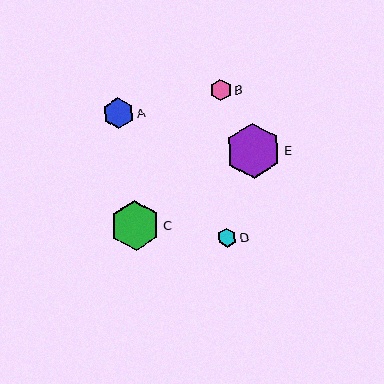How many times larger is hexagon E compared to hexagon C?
Hexagon E is approximately 1.1 times the size of hexagon C.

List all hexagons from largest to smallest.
From largest to smallest: E, C, A, B, D.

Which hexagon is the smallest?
Hexagon D is the smallest with a size of approximately 19 pixels.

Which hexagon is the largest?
Hexagon E is the largest with a size of approximately 56 pixels.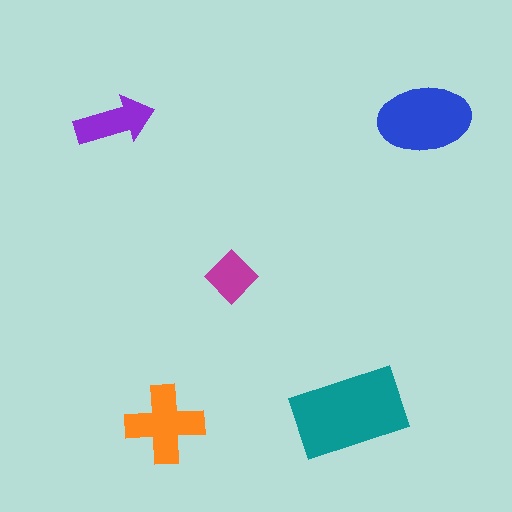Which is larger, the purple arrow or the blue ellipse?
The blue ellipse.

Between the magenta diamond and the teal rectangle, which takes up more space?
The teal rectangle.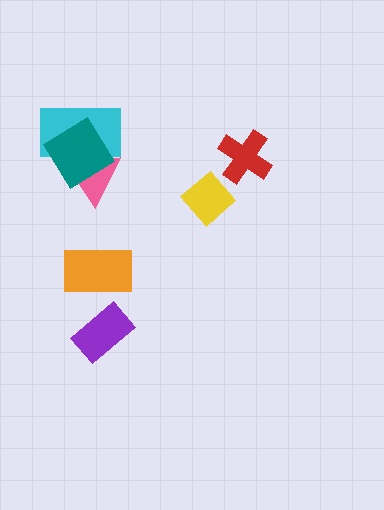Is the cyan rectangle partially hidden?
Yes, it is partially covered by another shape.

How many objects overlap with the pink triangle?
2 objects overlap with the pink triangle.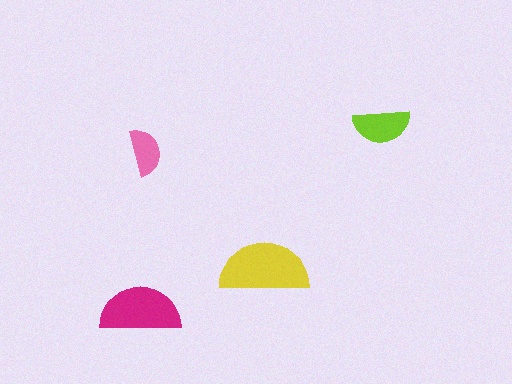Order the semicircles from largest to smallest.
the yellow one, the magenta one, the lime one, the pink one.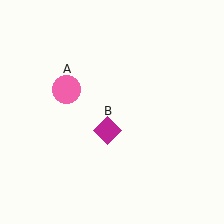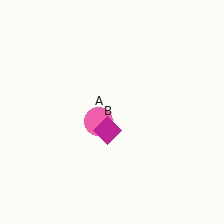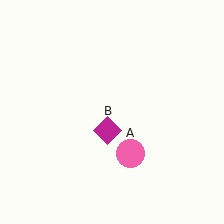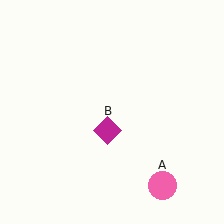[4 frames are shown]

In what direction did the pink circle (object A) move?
The pink circle (object A) moved down and to the right.